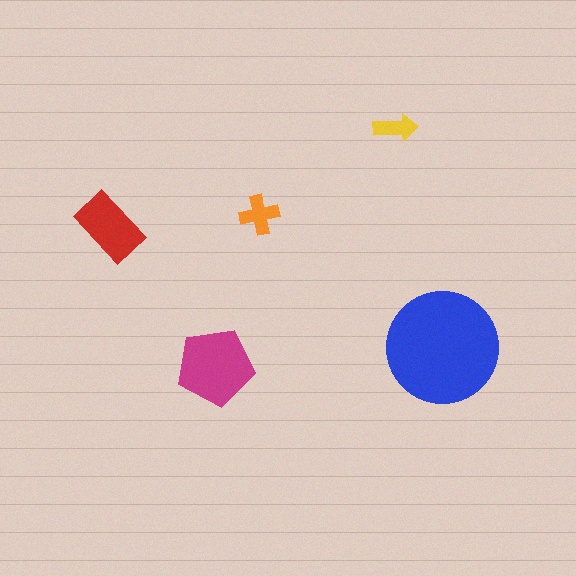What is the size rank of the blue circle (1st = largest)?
1st.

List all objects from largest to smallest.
The blue circle, the magenta pentagon, the red rectangle, the orange cross, the yellow arrow.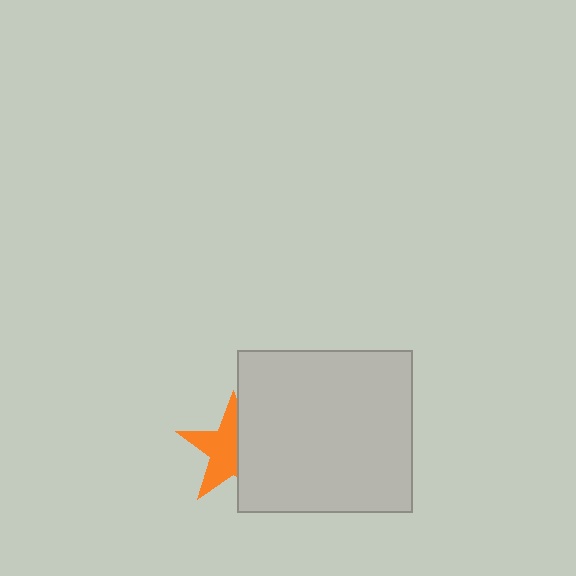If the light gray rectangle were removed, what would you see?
You would see the complete orange star.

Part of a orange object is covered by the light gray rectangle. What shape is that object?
It is a star.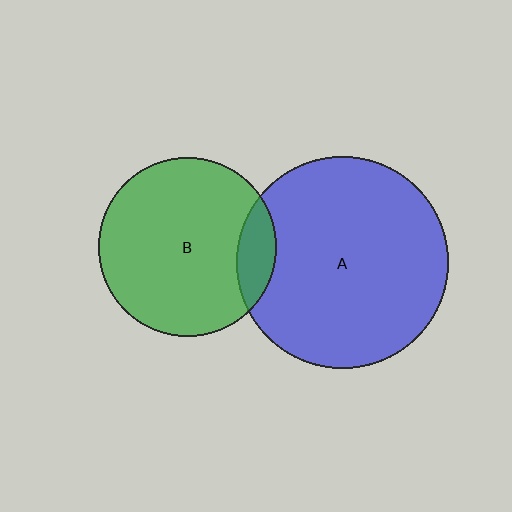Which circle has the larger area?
Circle A (blue).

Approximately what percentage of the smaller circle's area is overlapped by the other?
Approximately 15%.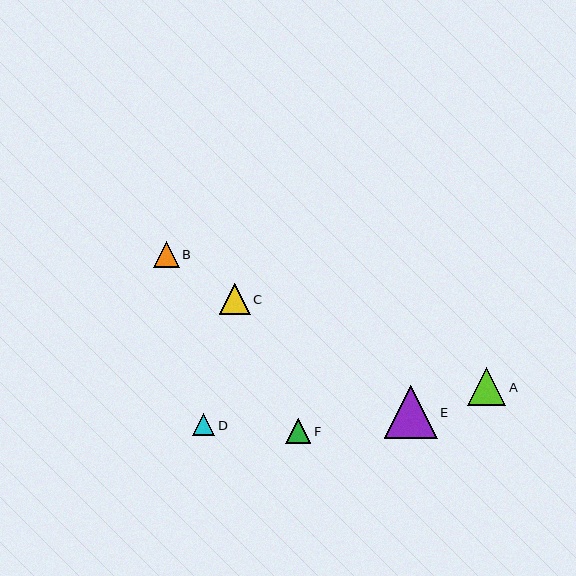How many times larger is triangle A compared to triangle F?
Triangle A is approximately 1.5 times the size of triangle F.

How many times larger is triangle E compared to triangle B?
Triangle E is approximately 2.1 times the size of triangle B.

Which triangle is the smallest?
Triangle D is the smallest with a size of approximately 23 pixels.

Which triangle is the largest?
Triangle E is the largest with a size of approximately 53 pixels.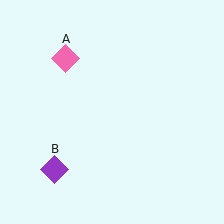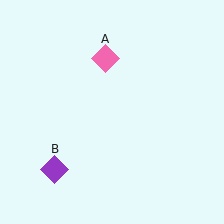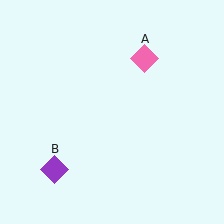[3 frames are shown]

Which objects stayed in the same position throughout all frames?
Purple diamond (object B) remained stationary.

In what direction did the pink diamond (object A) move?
The pink diamond (object A) moved right.